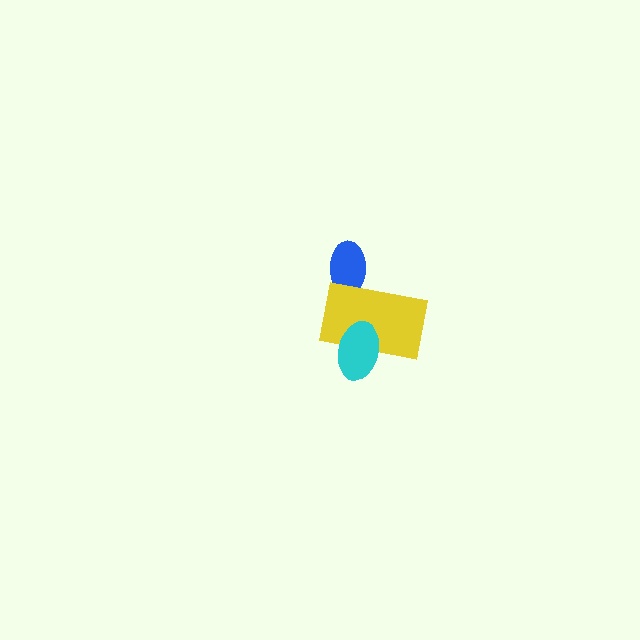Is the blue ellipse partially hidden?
Yes, it is partially covered by another shape.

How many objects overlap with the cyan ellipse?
1 object overlaps with the cyan ellipse.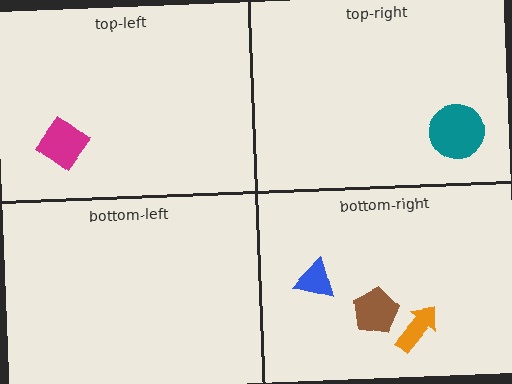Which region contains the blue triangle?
The bottom-right region.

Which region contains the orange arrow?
The bottom-right region.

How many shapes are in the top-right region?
1.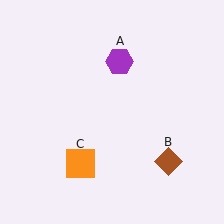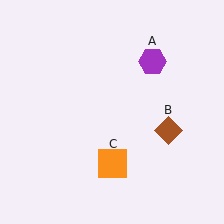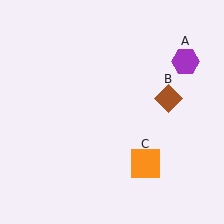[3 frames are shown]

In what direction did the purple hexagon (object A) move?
The purple hexagon (object A) moved right.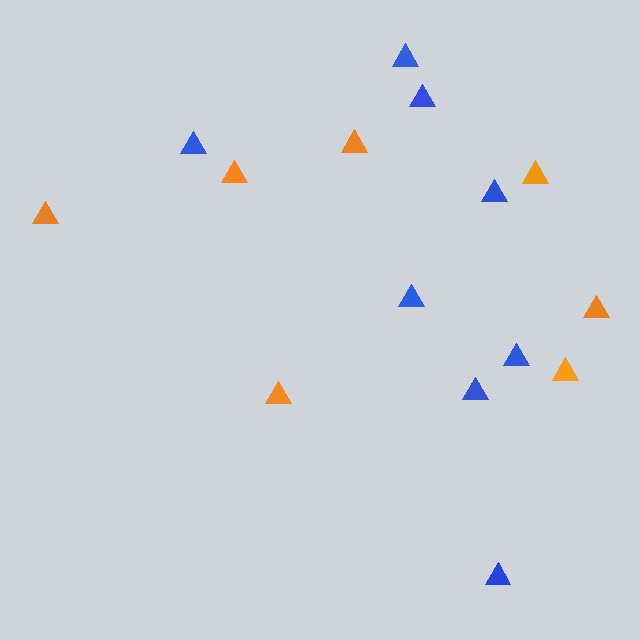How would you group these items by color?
There are 2 groups: one group of orange triangles (7) and one group of blue triangles (8).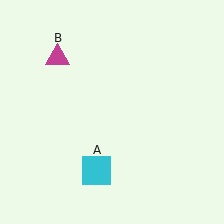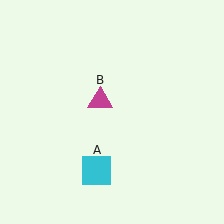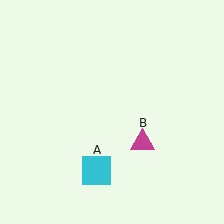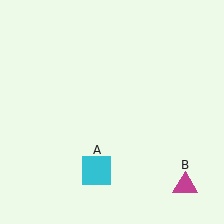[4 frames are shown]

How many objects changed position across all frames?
1 object changed position: magenta triangle (object B).